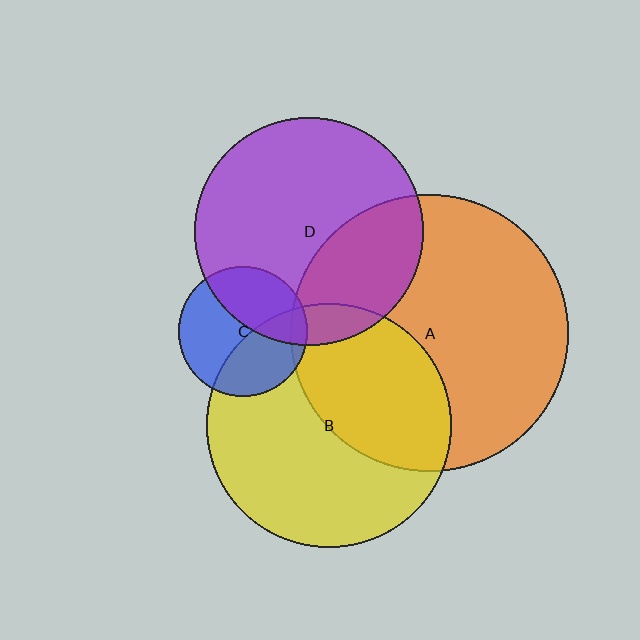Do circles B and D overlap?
Yes.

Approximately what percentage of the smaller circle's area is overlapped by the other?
Approximately 10%.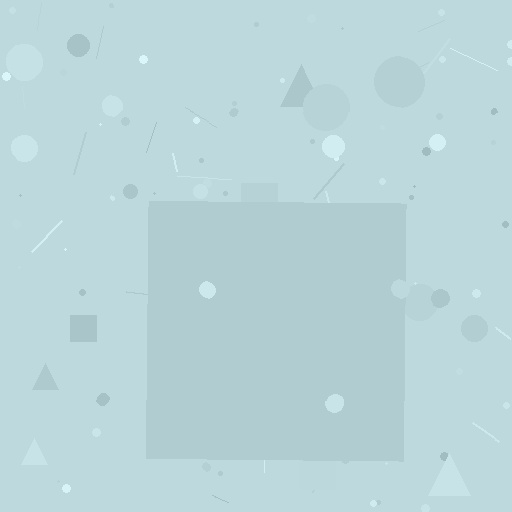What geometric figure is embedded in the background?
A square is embedded in the background.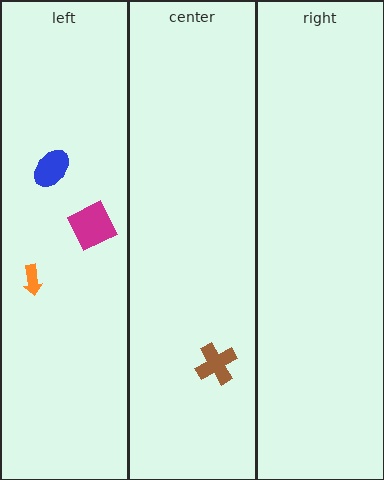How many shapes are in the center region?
1.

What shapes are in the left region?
The blue ellipse, the magenta square, the orange arrow.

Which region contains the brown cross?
The center region.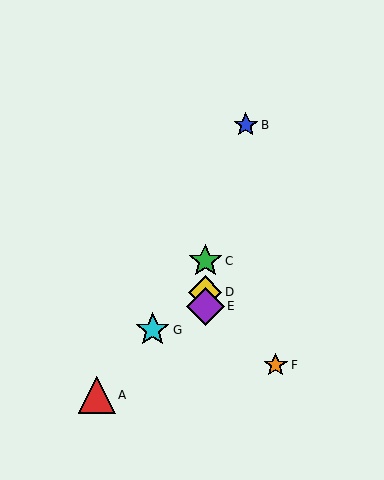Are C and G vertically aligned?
No, C is at x≈205 and G is at x≈153.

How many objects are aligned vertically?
3 objects (C, D, E) are aligned vertically.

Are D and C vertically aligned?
Yes, both are at x≈205.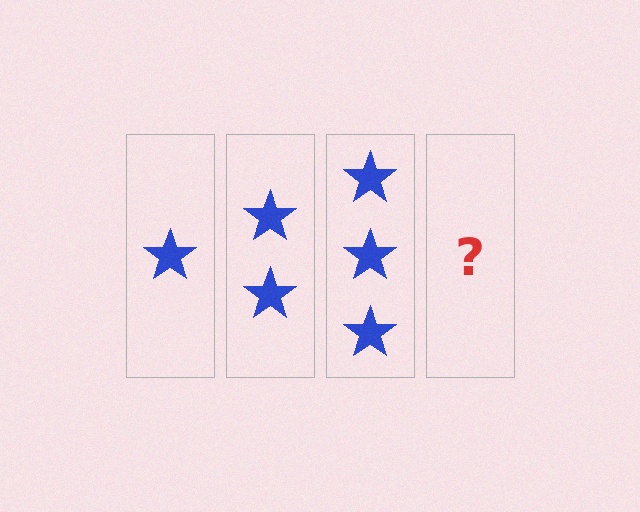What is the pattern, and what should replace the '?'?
The pattern is that each step adds one more star. The '?' should be 4 stars.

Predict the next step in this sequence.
The next step is 4 stars.